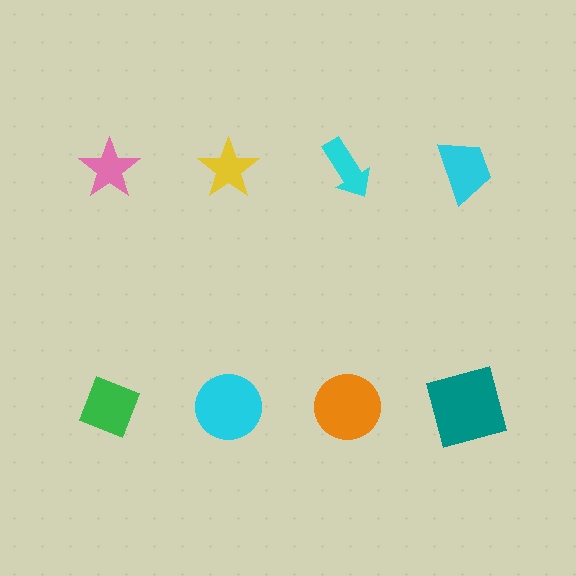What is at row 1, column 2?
A yellow star.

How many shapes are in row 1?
4 shapes.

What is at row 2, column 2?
A cyan circle.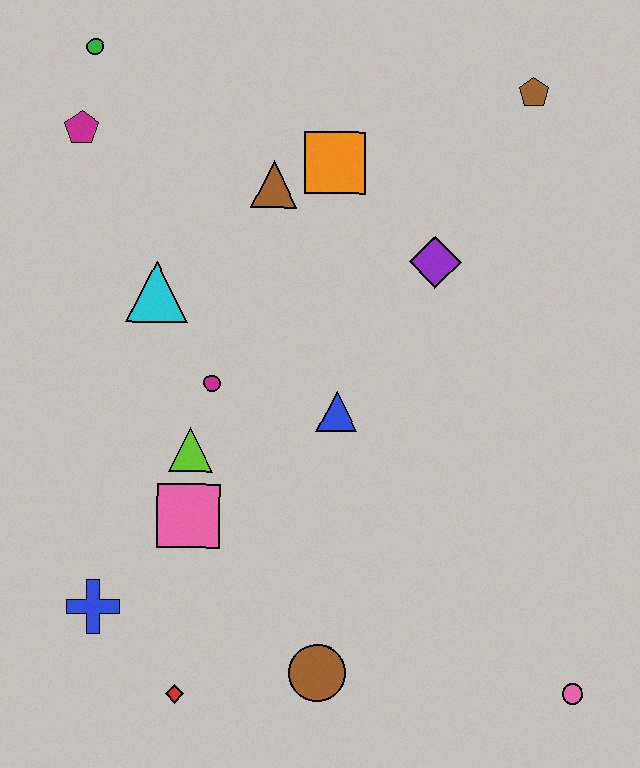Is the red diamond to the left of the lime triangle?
Yes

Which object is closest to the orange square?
The brown triangle is closest to the orange square.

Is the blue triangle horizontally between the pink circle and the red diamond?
Yes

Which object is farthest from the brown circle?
The green circle is farthest from the brown circle.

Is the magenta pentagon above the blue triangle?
Yes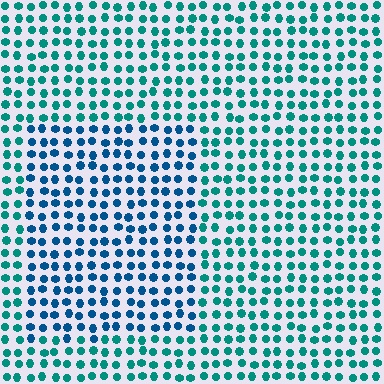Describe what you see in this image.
The image is filled with small teal elements in a uniform arrangement. A rectangle-shaped region is visible where the elements are tinted to a slightly different hue, forming a subtle color boundary.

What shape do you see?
I see a rectangle.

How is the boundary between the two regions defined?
The boundary is defined purely by a slight shift in hue (about 32 degrees). Spacing, size, and orientation are identical on both sides.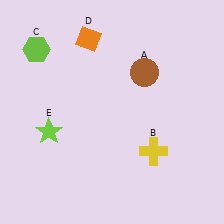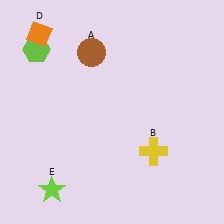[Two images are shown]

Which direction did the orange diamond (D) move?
The orange diamond (D) moved left.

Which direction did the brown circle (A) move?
The brown circle (A) moved left.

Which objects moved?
The objects that moved are: the brown circle (A), the orange diamond (D), the lime star (E).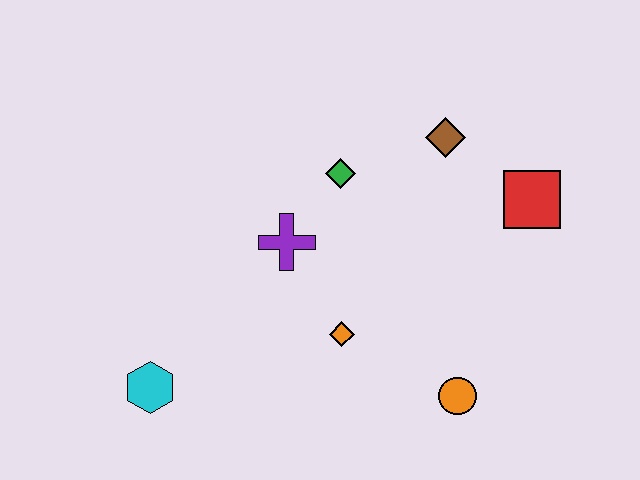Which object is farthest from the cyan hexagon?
The red square is farthest from the cyan hexagon.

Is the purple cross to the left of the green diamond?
Yes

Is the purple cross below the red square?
Yes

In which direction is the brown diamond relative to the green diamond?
The brown diamond is to the right of the green diamond.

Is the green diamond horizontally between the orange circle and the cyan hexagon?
Yes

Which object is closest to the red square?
The brown diamond is closest to the red square.